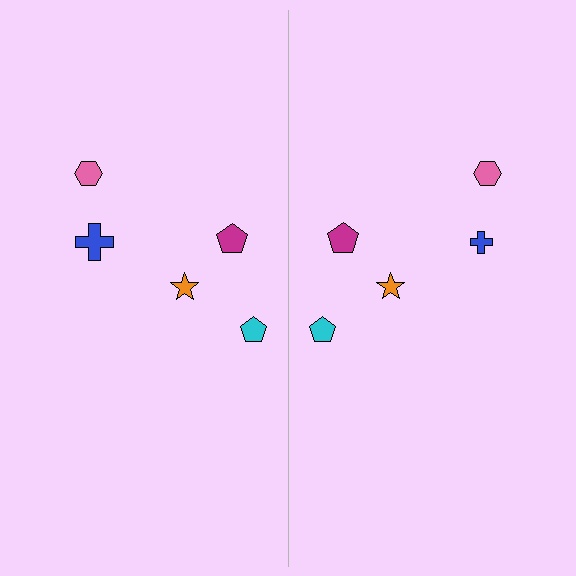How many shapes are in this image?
There are 10 shapes in this image.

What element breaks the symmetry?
The blue cross on the right side has a different size than its mirror counterpart.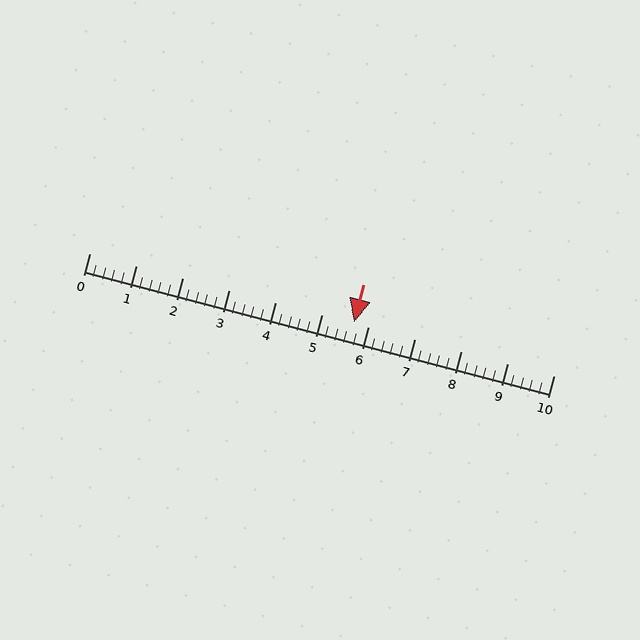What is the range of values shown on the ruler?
The ruler shows values from 0 to 10.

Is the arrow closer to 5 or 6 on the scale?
The arrow is closer to 6.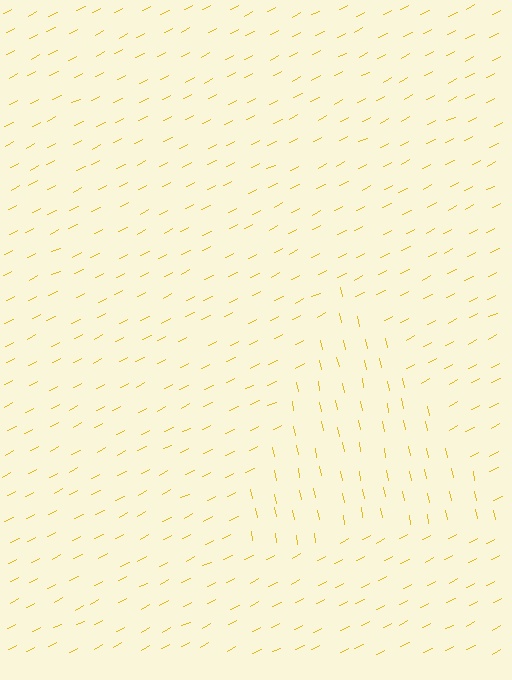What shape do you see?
I see a triangle.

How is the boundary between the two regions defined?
The boundary is defined purely by a change in line orientation (approximately 75 degrees difference). All lines are the same color and thickness.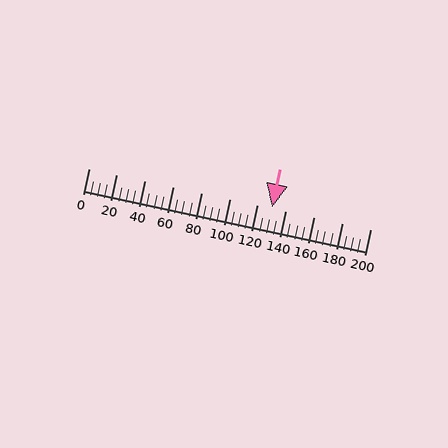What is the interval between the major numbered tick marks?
The major tick marks are spaced 20 units apart.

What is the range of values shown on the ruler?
The ruler shows values from 0 to 200.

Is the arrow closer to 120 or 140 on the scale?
The arrow is closer to 140.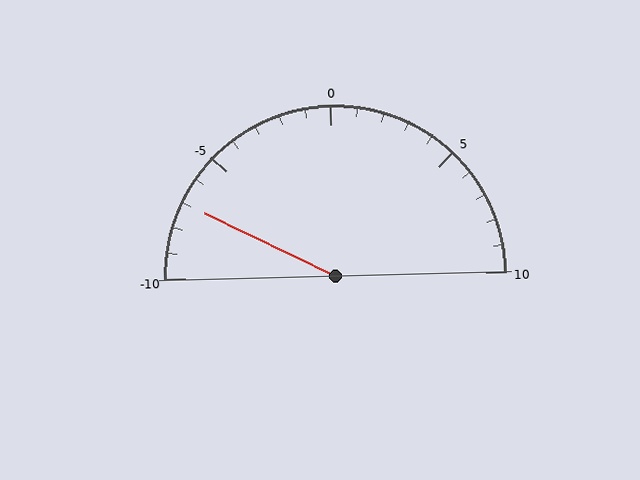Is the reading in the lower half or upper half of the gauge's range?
The reading is in the lower half of the range (-10 to 10).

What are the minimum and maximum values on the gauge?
The gauge ranges from -10 to 10.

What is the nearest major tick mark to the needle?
The nearest major tick mark is -5.